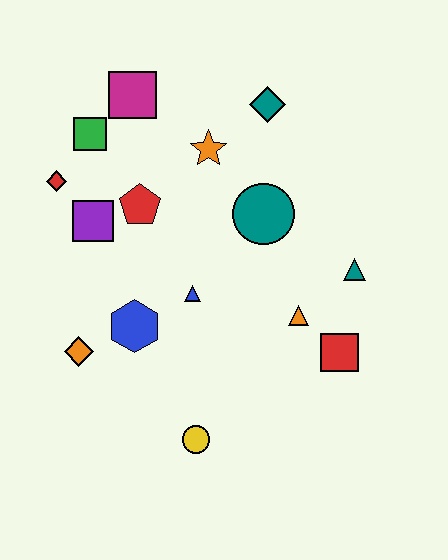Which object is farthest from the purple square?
The red square is farthest from the purple square.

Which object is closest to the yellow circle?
The blue hexagon is closest to the yellow circle.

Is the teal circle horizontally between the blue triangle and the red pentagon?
No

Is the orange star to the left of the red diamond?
No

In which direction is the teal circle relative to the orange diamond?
The teal circle is to the right of the orange diamond.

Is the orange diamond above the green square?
No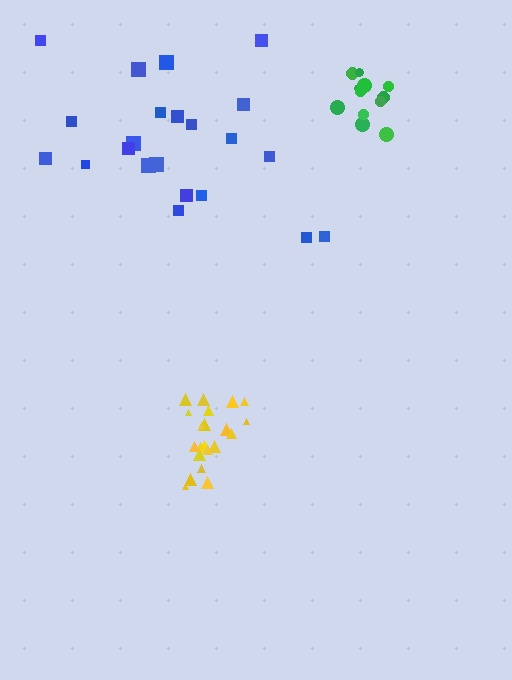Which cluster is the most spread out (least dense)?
Blue.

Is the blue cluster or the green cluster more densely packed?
Green.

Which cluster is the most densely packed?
Yellow.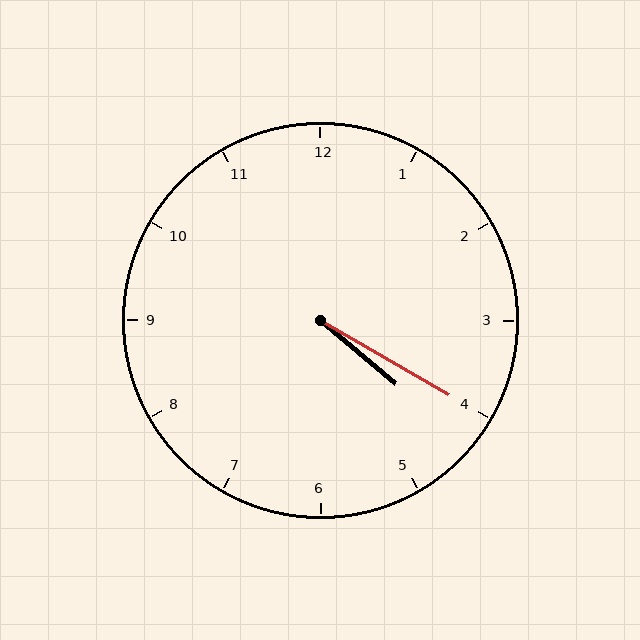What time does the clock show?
4:20.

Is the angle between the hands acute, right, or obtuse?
It is acute.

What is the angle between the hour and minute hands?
Approximately 10 degrees.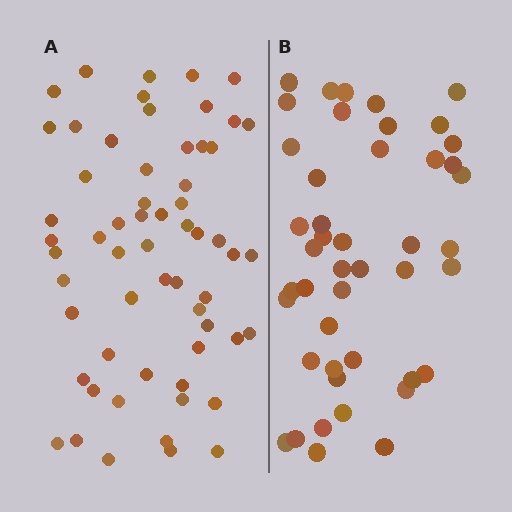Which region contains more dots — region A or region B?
Region A (the left region) has more dots.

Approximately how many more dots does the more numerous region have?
Region A has approximately 15 more dots than region B.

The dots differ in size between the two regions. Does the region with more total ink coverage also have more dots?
No. Region B has more total ink coverage because its dots are larger, but region A actually contains more individual dots. Total area can be misleading — the number of items is what matters here.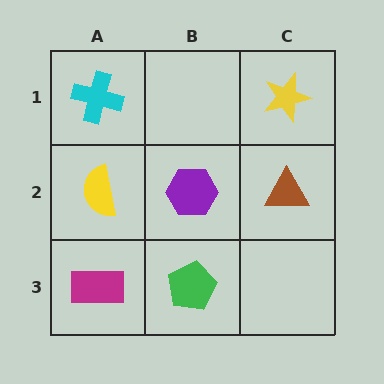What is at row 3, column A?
A magenta rectangle.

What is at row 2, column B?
A purple hexagon.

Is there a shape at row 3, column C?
No, that cell is empty.